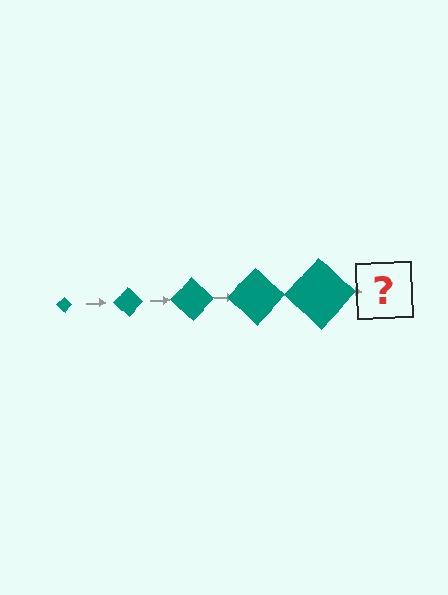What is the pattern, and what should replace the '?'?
The pattern is that the diamond gets progressively larger each step. The '?' should be a teal diamond, larger than the previous one.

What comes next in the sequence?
The next element should be a teal diamond, larger than the previous one.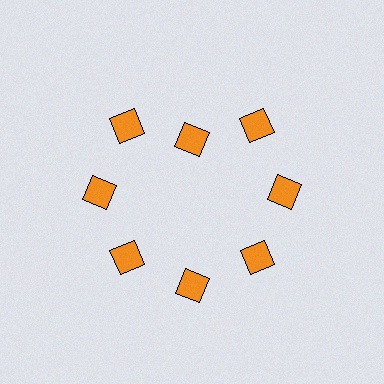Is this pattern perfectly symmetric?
No. The 8 orange diamonds are arranged in a ring, but one element near the 12 o'clock position is pulled inward toward the center, breaking the 8-fold rotational symmetry.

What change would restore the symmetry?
The symmetry would be restored by moving it outward, back onto the ring so that all 8 diamonds sit at equal angles and equal distance from the center.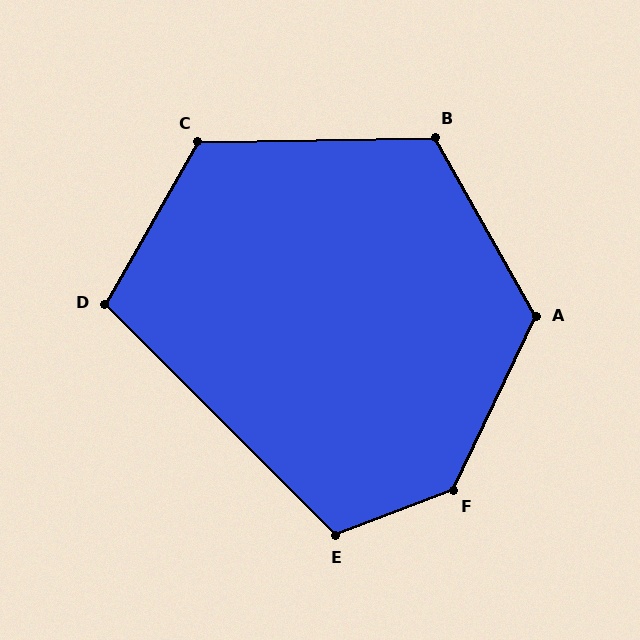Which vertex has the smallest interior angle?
D, at approximately 105 degrees.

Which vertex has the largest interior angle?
F, at approximately 137 degrees.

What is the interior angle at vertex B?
Approximately 118 degrees (obtuse).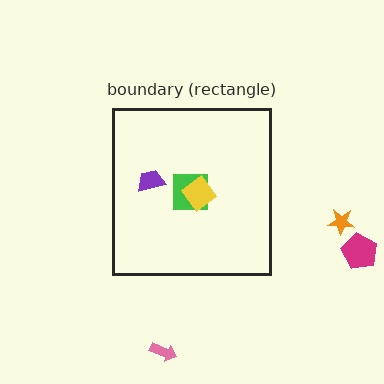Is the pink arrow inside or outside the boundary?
Outside.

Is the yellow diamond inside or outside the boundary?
Inside.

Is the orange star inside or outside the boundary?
Outside.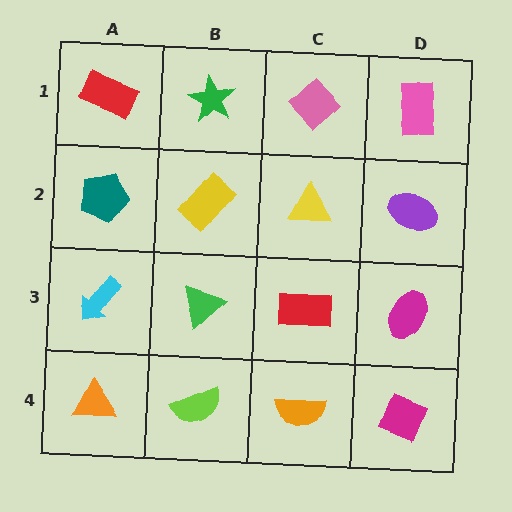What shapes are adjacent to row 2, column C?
A pink diamond (row 1, column C), a red rectangle (row 3, column C), a yellow rectangle (row 2, column B), a purple ellipse (row 2, column D).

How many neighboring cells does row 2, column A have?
3.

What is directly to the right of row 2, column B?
A yellow triangle.